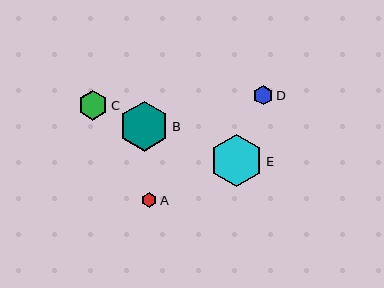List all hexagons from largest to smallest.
From largest to smallest: E, B, C, D, A.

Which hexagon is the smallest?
Hexagon A is the smallest with a size of approximately 15 pixels.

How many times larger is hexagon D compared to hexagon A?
Hexagon D is approximately 1.3 times the size of hexagon A.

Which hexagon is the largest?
Hexagon E is the largest with a size of approximately 52 pixels.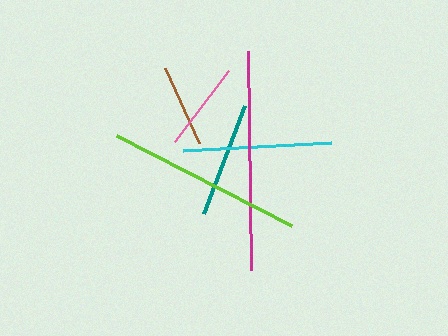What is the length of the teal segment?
The teal segment is approximately 116 pixels long.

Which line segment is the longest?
The magenta line is the longest at approximately 219 pixels.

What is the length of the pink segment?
The pink segment is approximately 89 pixels long.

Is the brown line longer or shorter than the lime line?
The lime line is longer than the brown line.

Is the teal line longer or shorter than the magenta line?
The magenta line is longer than the teal line.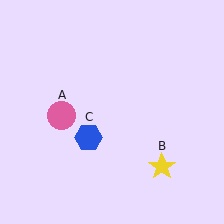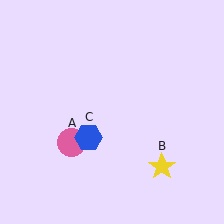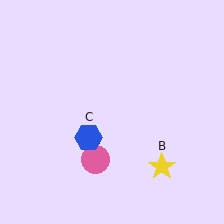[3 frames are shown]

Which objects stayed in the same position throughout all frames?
Yellow star (object B) and blue hexagon (object C) remained stationary.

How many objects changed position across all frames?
1 object changed position: pink circle (object A).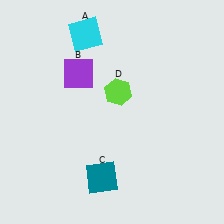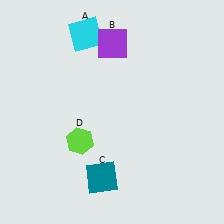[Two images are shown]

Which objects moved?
The objects that moved are: the purple square (B), the lime hexagon (D).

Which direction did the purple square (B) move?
The purple square (B) moved right.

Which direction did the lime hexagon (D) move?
The lime hexagon (D) moved down.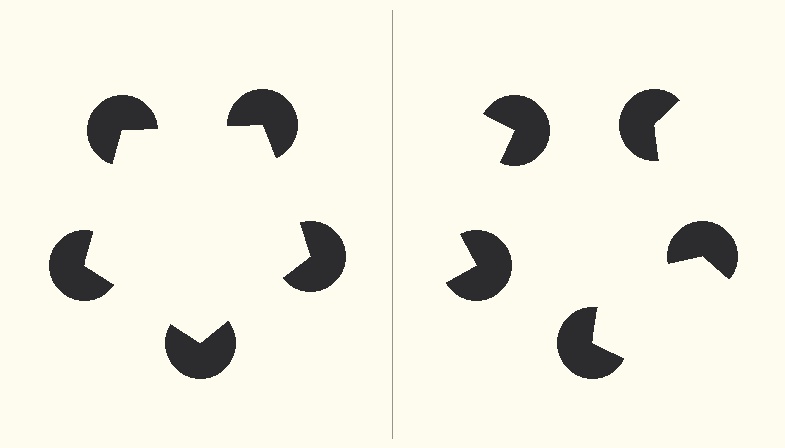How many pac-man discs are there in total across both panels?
10 — 5 on each side.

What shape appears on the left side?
An illusory pentagon.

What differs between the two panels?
The pac-man discs are positioned identically on both sides; only the wedge orientations differ. On the left they align to a pentagon; on the right they are misaligned.